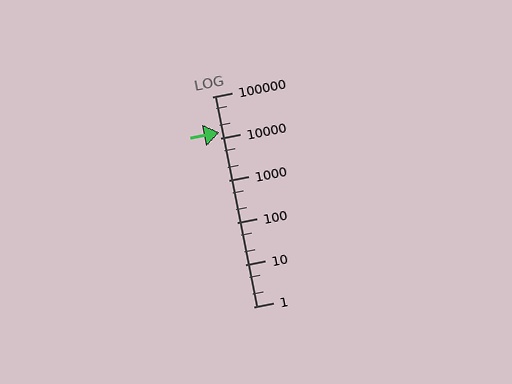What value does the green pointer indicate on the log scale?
The pointer indicates approximately 14000.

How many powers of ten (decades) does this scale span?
The scale spans 5 decades, from 1 to 100000.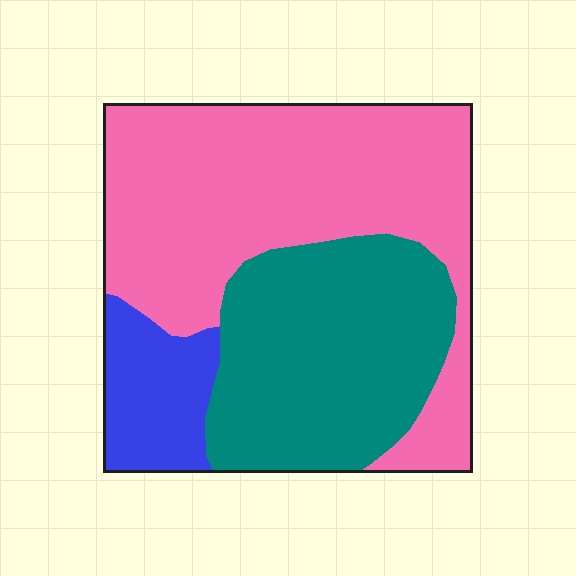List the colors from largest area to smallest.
From largest to smallest: pink, teal, blue.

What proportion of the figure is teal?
Teal takes up about three eighths (3/8) of the figure.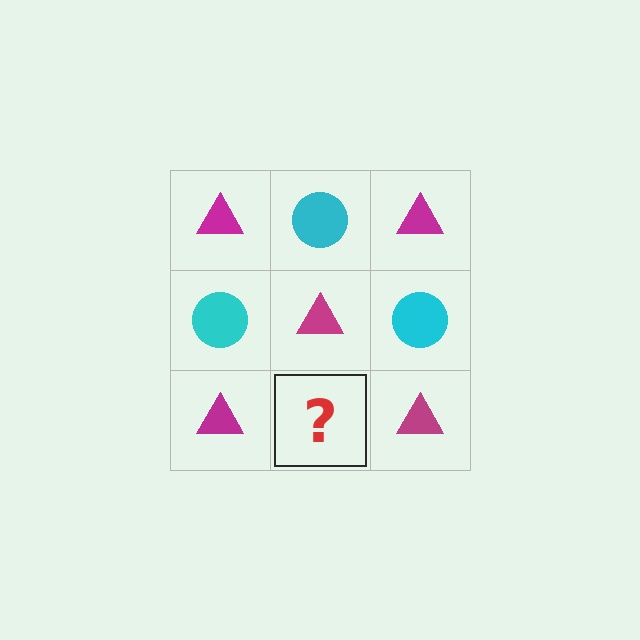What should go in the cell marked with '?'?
The missing cell should contain a cyan circle.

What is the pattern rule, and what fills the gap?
The rule is that it alternates magenta triangle and cyan circle in a checkerboard pattern. The gap should be filled with a cyan circle.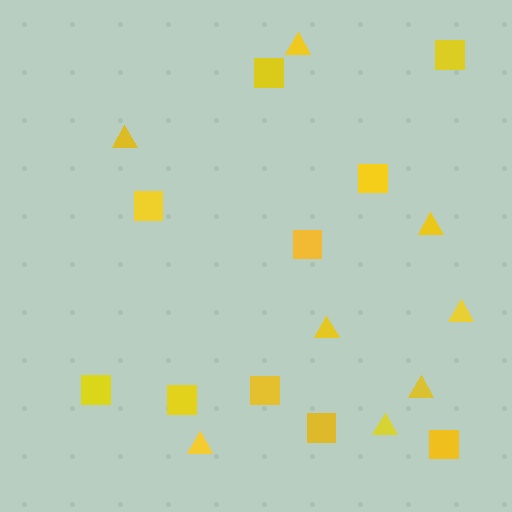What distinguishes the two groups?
There are 2 groups: one group of squares (10) and one group of triangles (8).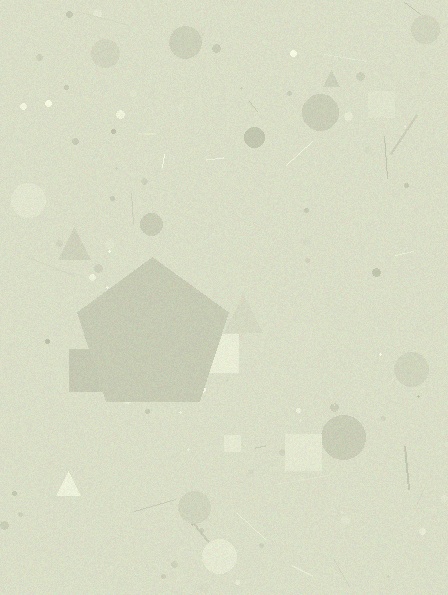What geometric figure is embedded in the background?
A pentagon is embedded in the background.